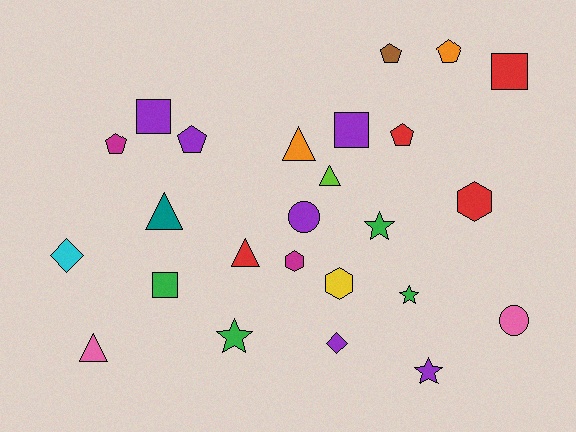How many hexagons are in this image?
There are 3 hexagons.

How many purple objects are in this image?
There are 6 purple objects.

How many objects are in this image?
There are 25 objects.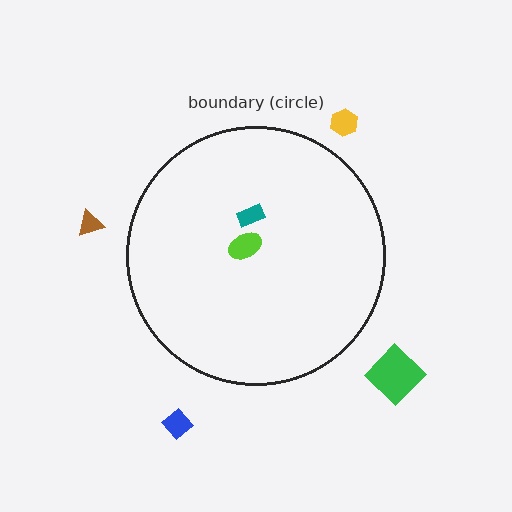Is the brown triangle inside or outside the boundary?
Outside.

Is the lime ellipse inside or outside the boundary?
Inside.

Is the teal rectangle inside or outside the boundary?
Inside.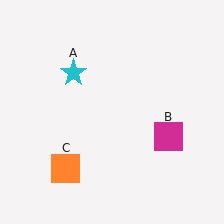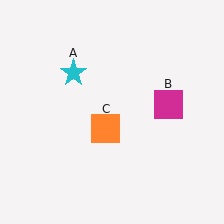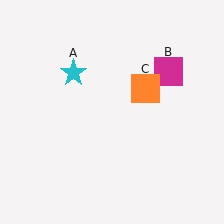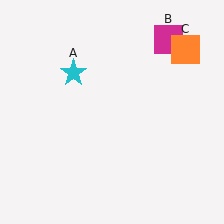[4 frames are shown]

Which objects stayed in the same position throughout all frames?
Cyan star (object A) remained stationary.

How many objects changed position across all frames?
2 objects changed position: magenta square (object B), orange square (object C).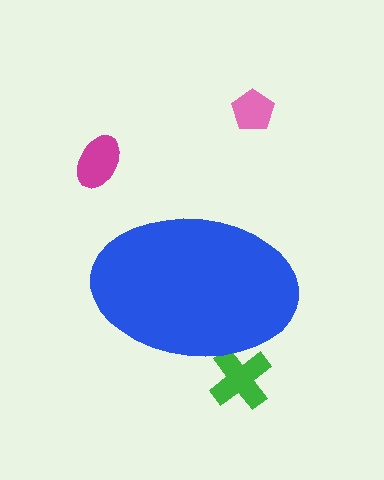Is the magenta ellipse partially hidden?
No, the magenta ellipse is fully visible.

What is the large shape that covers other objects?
A blue ellipse.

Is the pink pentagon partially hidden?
No, the pink pentagon is fully visible.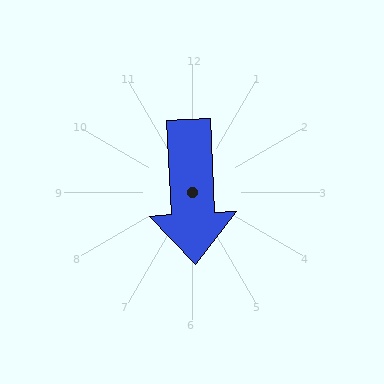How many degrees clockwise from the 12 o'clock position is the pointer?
Approximately 177 degrees.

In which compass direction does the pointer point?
South.